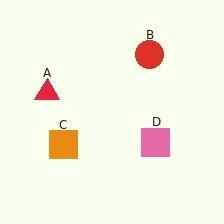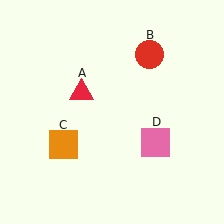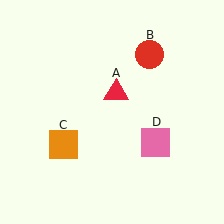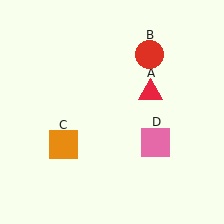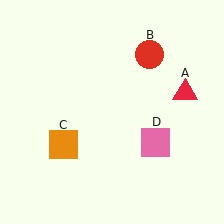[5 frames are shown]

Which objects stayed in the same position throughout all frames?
Red circle (object B) and orange square (object C) and pink square (object D) remained stationary.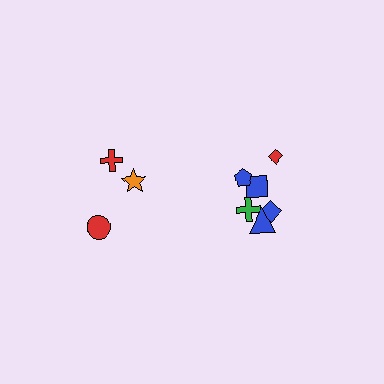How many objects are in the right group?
There are 6 objects.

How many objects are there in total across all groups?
There are 9 objects.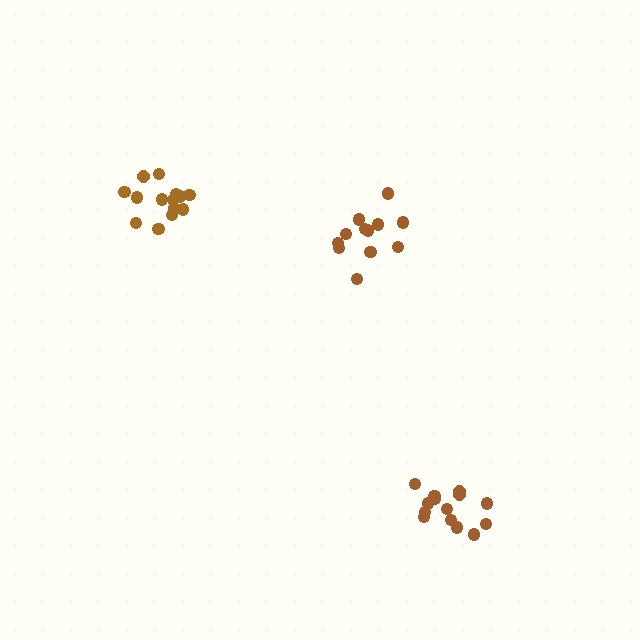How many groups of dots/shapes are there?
There are 3 groups.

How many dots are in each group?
Group 1: 14 dots, Group 2: 14 dots, Group 3: 12 dots (40 total).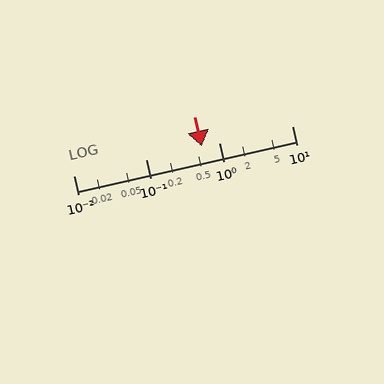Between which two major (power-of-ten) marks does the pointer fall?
The pointer is between 0.1 and 1.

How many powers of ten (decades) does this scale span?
The scale spans 3 decades, from 0.01 to 10.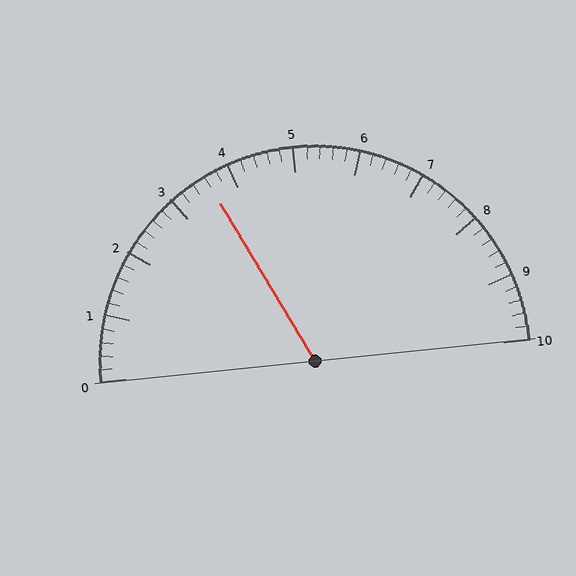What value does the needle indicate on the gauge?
The needle indicates approximately 3.6.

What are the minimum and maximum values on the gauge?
The gauge ranges from 0 to 10.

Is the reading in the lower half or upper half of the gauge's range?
The reading is in the lower half of the range (0 to 10).